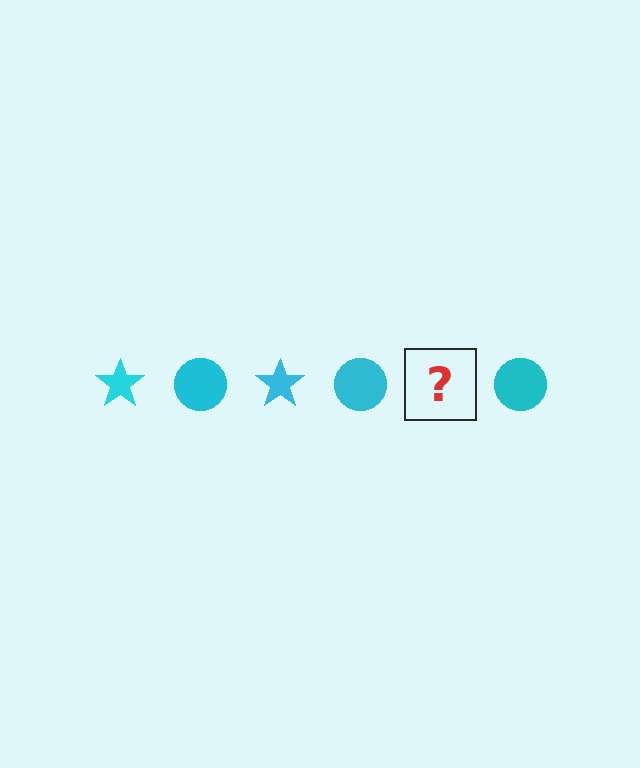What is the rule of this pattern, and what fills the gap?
The rule is that the pattern cycles through star, circle shapes in cyan. The gap should be filled with a cyan star.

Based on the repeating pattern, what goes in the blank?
The blank should be a cyan star.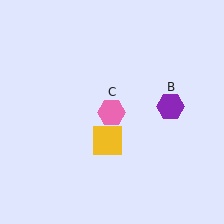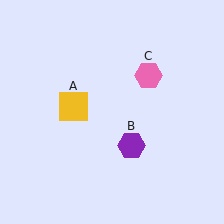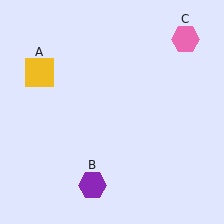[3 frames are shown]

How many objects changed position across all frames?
3 objects changed position: yellow square (object A), purple hexagon (object B), pink hexagon (object C).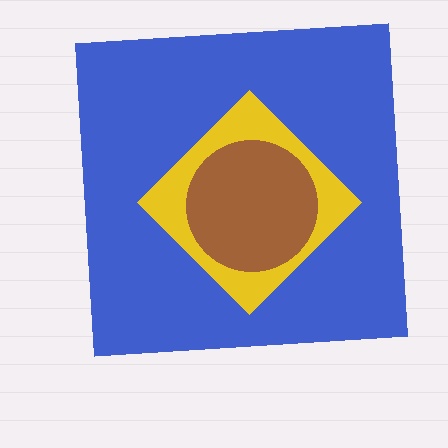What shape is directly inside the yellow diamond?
The brown circle.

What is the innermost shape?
The brown circle.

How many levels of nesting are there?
3.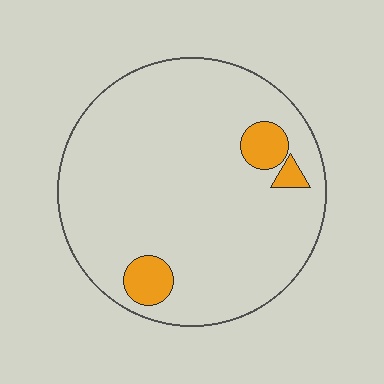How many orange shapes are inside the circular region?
3.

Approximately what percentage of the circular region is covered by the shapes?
Approximately 10%.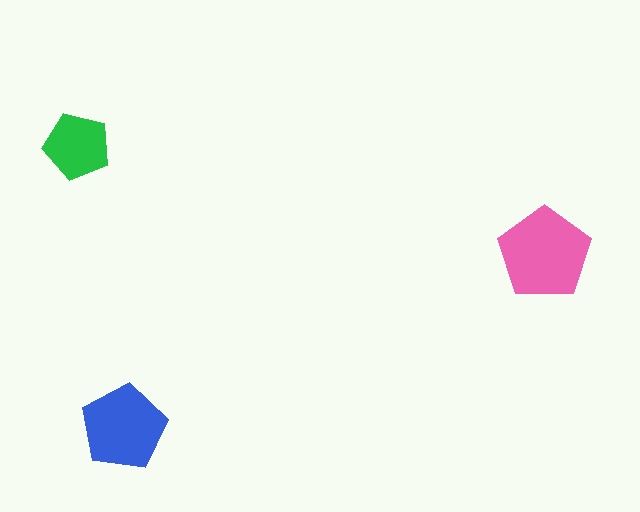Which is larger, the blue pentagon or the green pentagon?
The blue one.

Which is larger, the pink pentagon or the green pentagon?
The pink one.